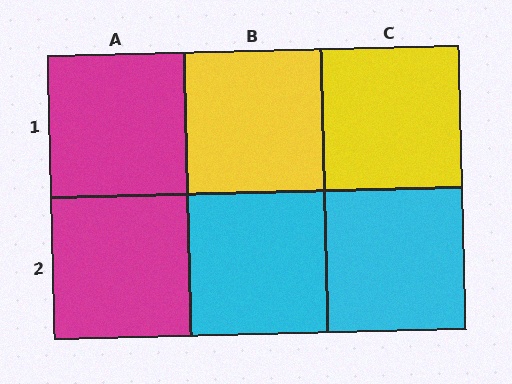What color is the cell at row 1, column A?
Magenta.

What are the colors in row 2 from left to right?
Magenta, cyan, cyan.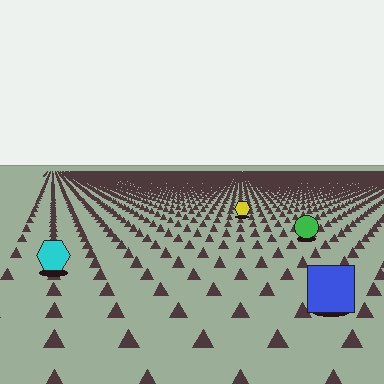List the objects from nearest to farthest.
From nearest to farthest: the blue square, the cyan hexagon, the green circle, the yellow hexagon.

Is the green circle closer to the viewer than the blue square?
No. The blue square is closer — you can tell from the texture gradient: the ground texture is coarser near it.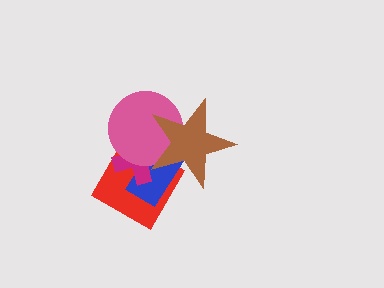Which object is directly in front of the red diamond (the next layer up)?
The blue rectangle is directly in front of the red diamond.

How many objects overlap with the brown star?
4 objects overlap with the brown star.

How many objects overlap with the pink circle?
4 objects overlap with the pink circle.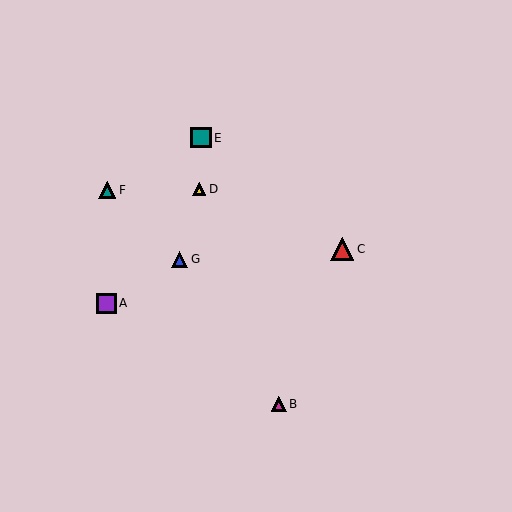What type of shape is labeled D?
Shape D is a yellow triangle.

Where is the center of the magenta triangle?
The center of the magenta triangle is at (279, 404).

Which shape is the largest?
The red triangle (labeled C) is the largest.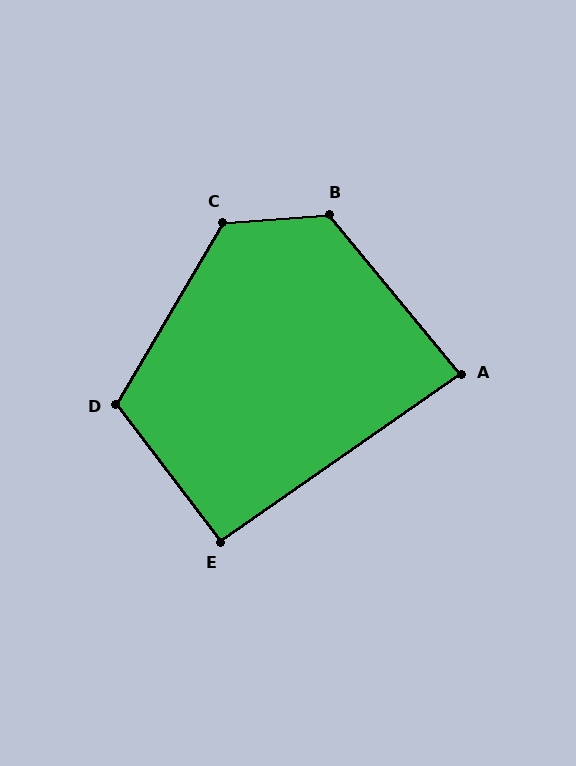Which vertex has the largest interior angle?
B, at approximately 125 degrees.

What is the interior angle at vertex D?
Approximately 113 degrees (obtuse).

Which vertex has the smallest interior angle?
A, at approximately 85 degrees.